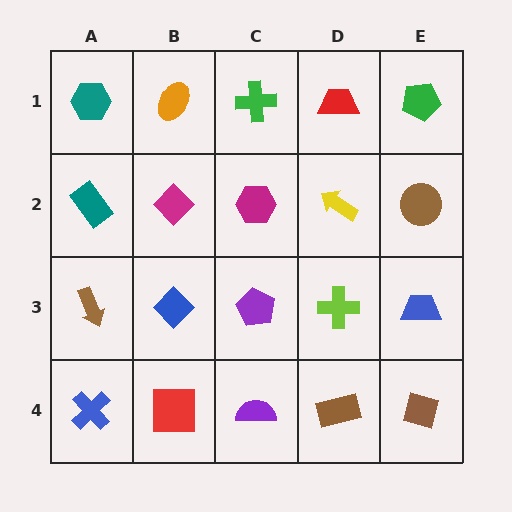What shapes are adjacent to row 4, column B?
A blue diamond (row 3, column B), a blue cross (row 4, column A), a purple semicircle (row 4, column C).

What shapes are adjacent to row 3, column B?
A magenta diamond (row 2, column B), a red square (row 4, column B), a brown arrow (row 3, column A), a purple pentagon (row 3, column C).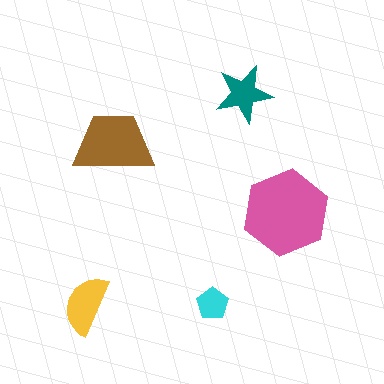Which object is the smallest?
The cyan pentagon.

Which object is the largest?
The pink hexagon.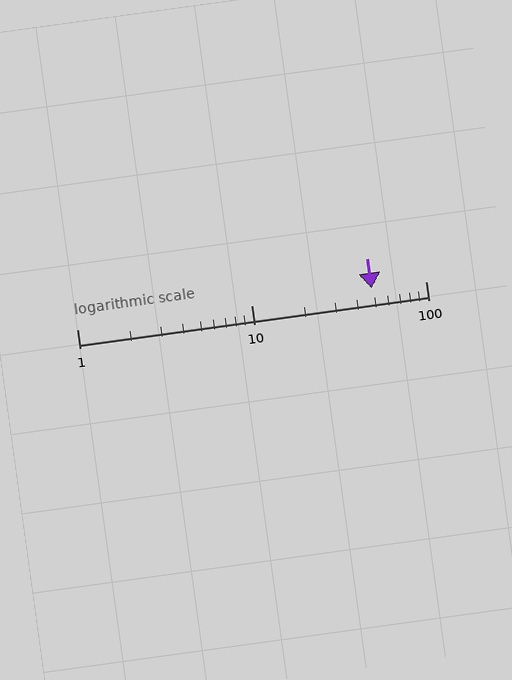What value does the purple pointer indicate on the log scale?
The pointer indicates approximately 49.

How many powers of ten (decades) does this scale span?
The scale spans 2 decades, from 1 to 100.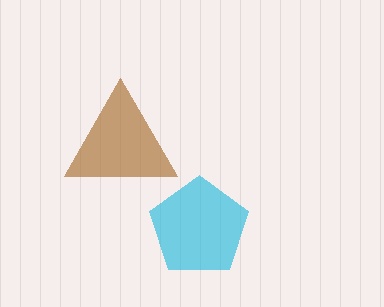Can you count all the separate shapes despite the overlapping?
Yes, there are 2 separate shapes.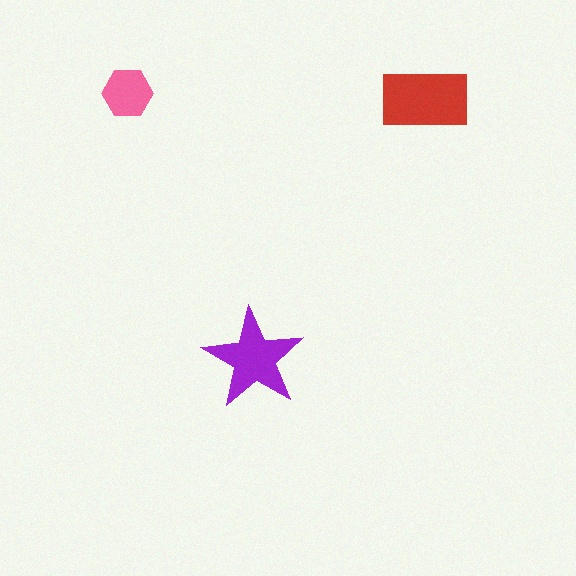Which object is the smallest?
The pink hexagon.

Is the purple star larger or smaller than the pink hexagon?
Larger.